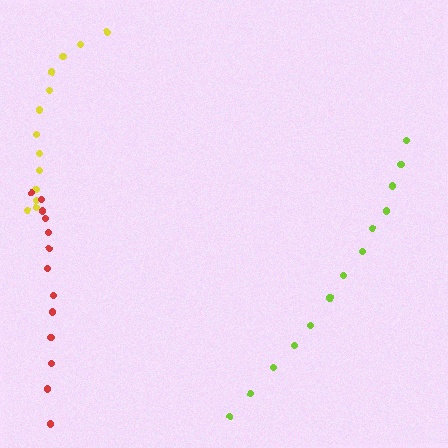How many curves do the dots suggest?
There are 3 distinct paths.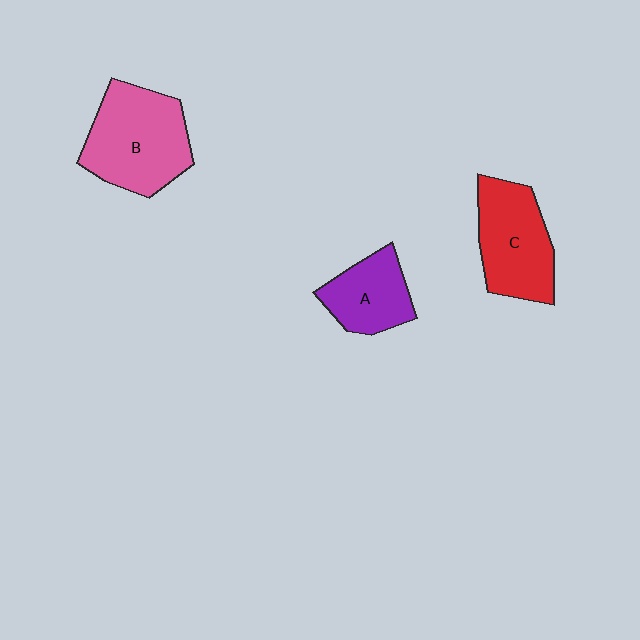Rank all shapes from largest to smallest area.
From largest to smallest: B (pink), C (red), A (purple).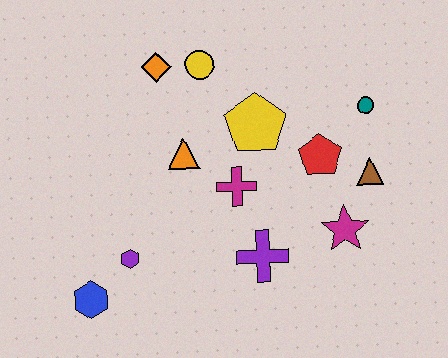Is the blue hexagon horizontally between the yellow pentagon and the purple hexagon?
No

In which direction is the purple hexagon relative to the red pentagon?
The purple hexagon is to the left of the red pentagon.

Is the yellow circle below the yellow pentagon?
No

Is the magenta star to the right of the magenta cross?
Yes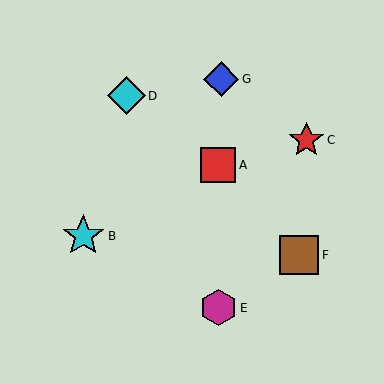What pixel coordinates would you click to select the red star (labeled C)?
Click at (306, 140) to select the red star C.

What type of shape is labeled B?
Shape B is a cyan star.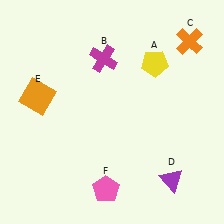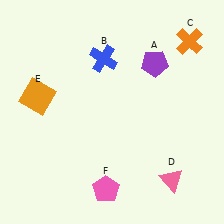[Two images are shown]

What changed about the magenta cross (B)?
In Image 1, B is magenta. In Image 2, it changed to blue.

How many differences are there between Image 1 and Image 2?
There are 3 differences between the two images.